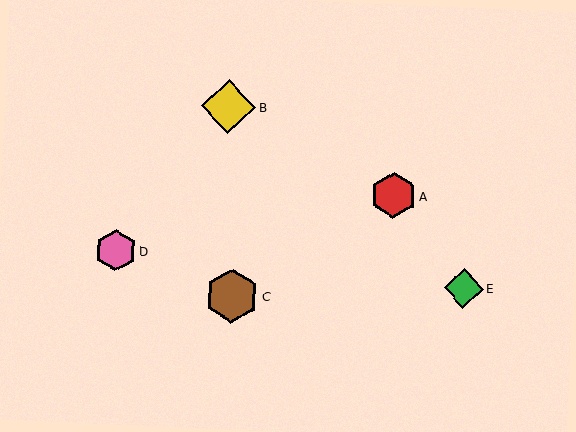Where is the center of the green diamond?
The center of the green diamond is at (464, 288).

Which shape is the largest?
The yellow diamond (labeled B) is the largest.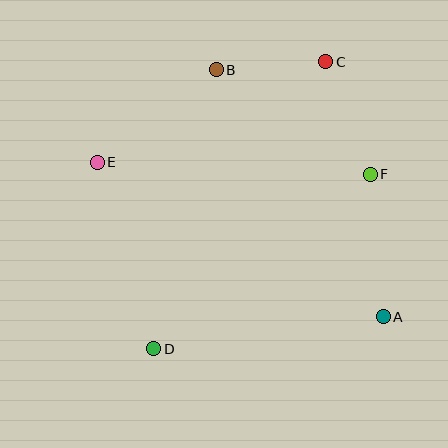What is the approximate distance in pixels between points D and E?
The distance between D and E is approximately 195 pixels.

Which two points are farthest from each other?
Points C and D are farthest from each other.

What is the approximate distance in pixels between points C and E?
The distance between C and E is approximately 249 pixels.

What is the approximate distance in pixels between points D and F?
The distance between D and F is approximately 278 pixels.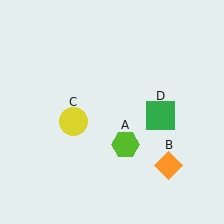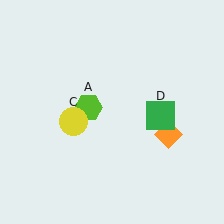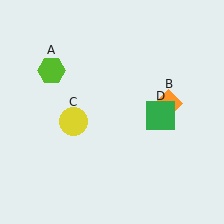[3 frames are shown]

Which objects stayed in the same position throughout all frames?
Yellow circle (object C) and green square (object D) remained stationary.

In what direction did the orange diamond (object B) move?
The orange diamond (object B) moved up.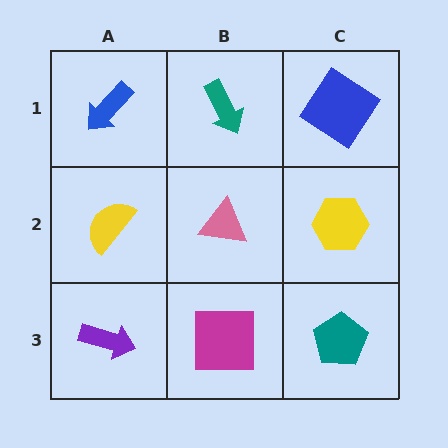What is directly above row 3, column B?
A pink triangle.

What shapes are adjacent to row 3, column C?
A yellow hexagon (row 2, column C), a magenta square (row 3, column B).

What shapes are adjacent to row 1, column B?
A pink triangle (row 2, column B), a blue arrow (row 1, column A), a blue diamond (row 1, column C).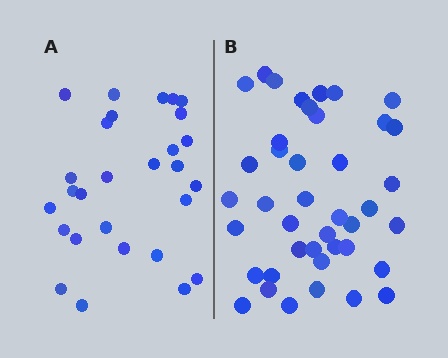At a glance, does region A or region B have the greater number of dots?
Region B (the right region) has more dots.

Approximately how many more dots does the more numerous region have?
Region B has approximately 15 more dots than region A.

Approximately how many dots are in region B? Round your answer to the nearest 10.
About 40 dots. (The exact count is 41, which rounds to 40.)